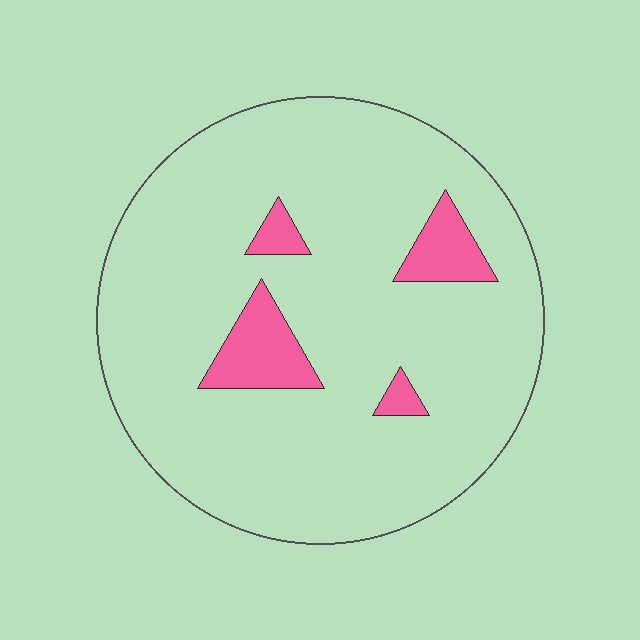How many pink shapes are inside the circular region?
4.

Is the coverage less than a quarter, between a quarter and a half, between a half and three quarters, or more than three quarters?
Less than a quarter.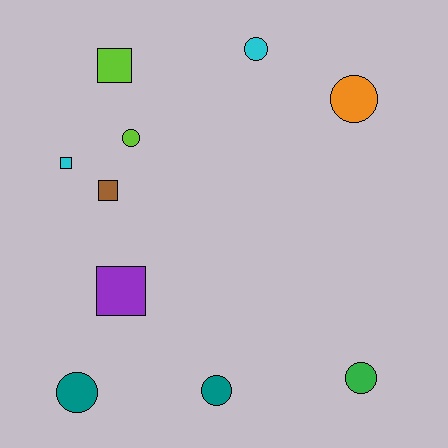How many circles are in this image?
There are 6 circles.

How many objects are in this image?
There are 10 objects.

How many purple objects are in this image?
There is 1 purple object.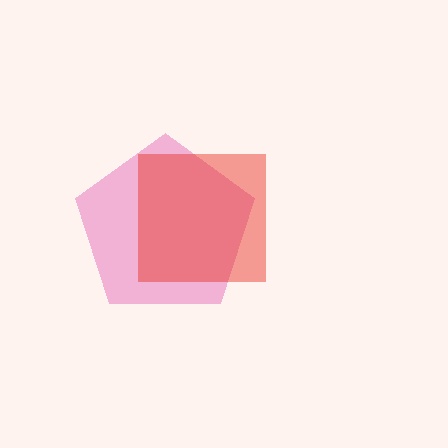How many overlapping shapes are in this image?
There are 2 overlapping shapes in the image.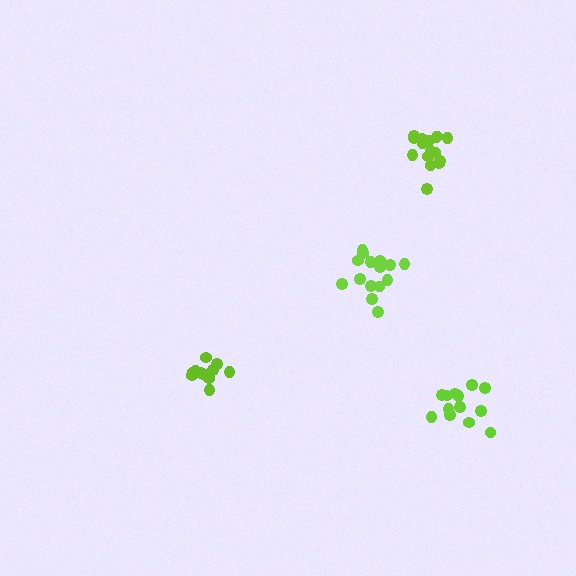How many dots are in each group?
Group 1: 16 dots, Group 2: 13 dots, Group 3: 11 dots, Group 4: 15 dots (55 total).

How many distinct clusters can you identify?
There are 4 distinct clusters.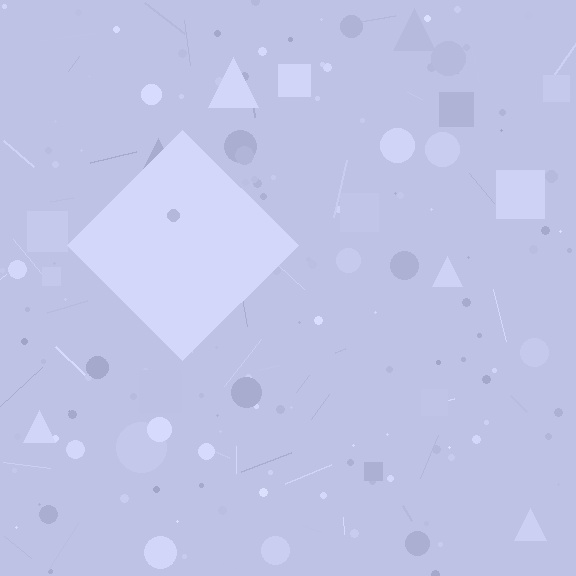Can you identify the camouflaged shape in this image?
The camouflaged shape is a diamond.